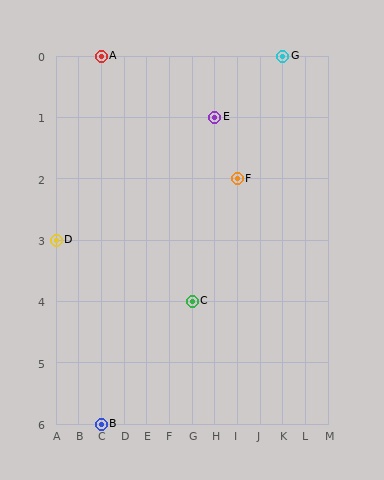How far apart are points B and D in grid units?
Points B and D are 2 columns and 3 rows apart (about 3.6 grid units diagonally).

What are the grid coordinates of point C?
Point C is at grid coordinates (G, 4).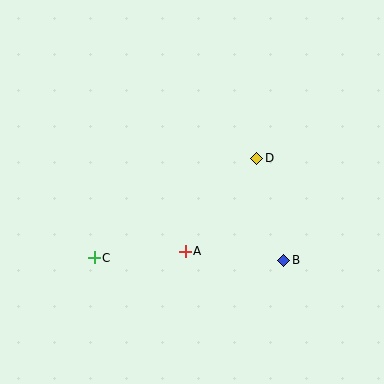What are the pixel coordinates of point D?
Point D is at (257, 158).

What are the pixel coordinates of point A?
Point A is at (185, 251).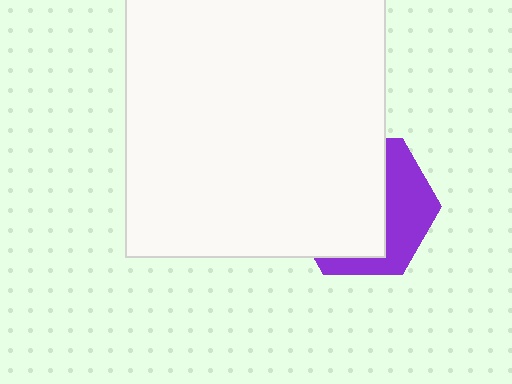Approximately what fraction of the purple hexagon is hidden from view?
Roughly 62% of the purple hexagon is hidden behind the white square.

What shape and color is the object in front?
The object in front is a white square.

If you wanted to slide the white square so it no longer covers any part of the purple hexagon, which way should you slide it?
Slide it left — that is the most direct way to separate the two shapes.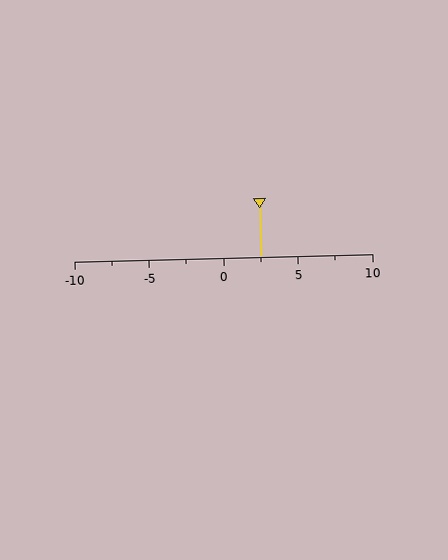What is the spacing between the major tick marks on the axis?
The major ticks are spaced 5 apart.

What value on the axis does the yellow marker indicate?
The marker indicates approximately 2.5.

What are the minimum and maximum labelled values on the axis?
The axis runs from -10 to 10.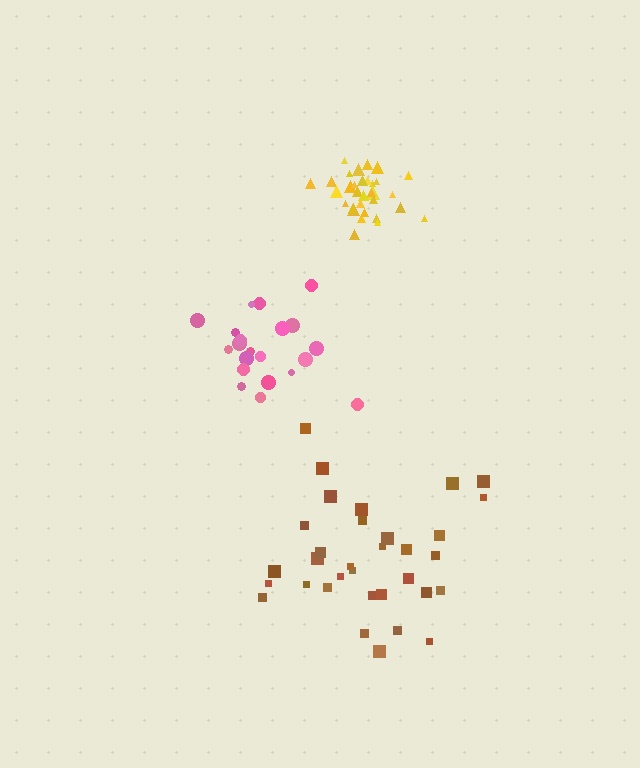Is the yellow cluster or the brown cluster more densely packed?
Yellow.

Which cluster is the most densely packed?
Yellow.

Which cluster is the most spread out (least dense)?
Brown.